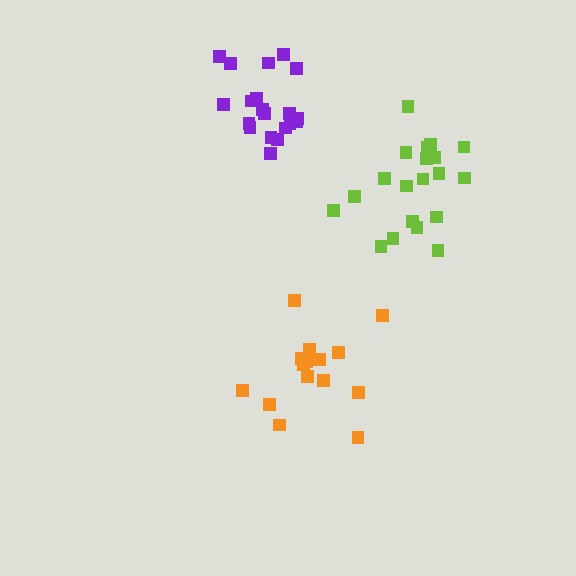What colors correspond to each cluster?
The clusters are colored: orange, purple, lime.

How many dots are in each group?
Group 1: 16 dots, Group 2: 20 dots, Group 3: 20 dots (56 total).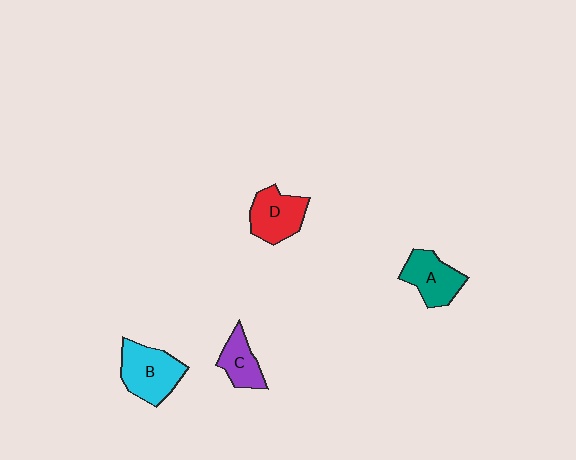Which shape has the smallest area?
Shape C (purple).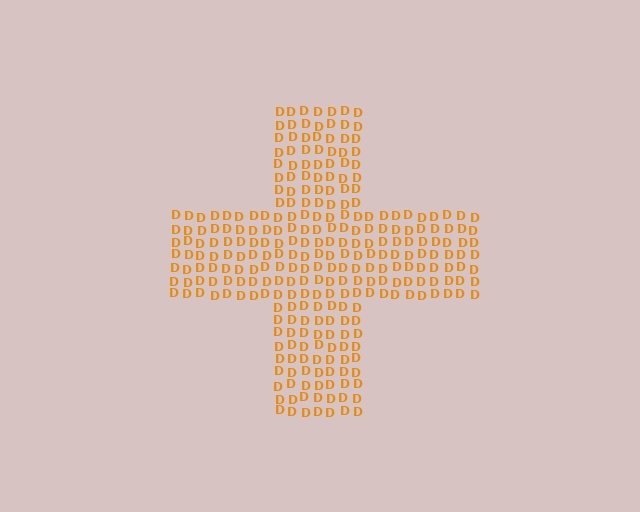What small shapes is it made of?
It is made of small letter D's.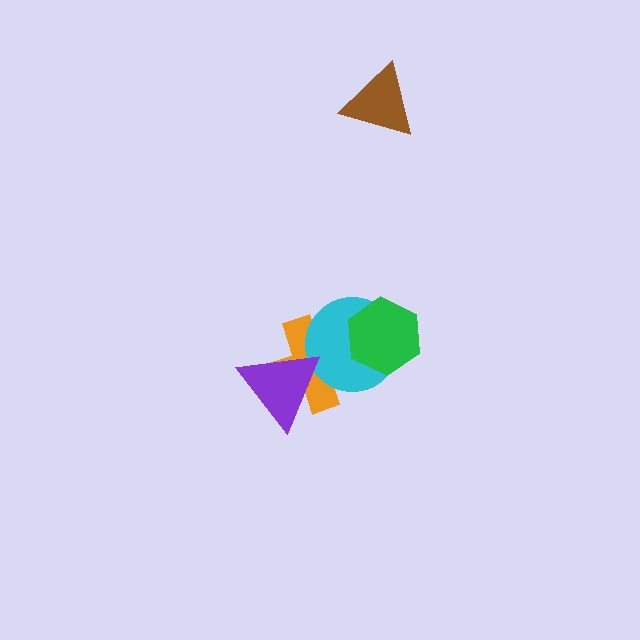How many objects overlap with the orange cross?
3 objects overlap with the orange cross.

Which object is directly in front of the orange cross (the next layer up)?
The cyan circle is directly in front of the orange cross.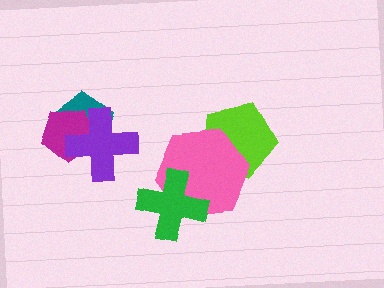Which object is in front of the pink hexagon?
The green cross is in front of the pink hexagon.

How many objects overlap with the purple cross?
2 objects overlap with the purple cross.